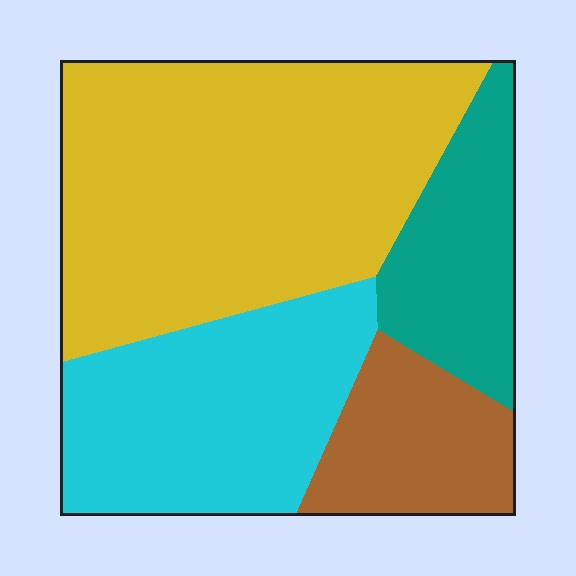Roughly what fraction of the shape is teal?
Teal takes up about one sixth (1/6) of the shape.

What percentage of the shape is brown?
Brown covers around 15% of the shape.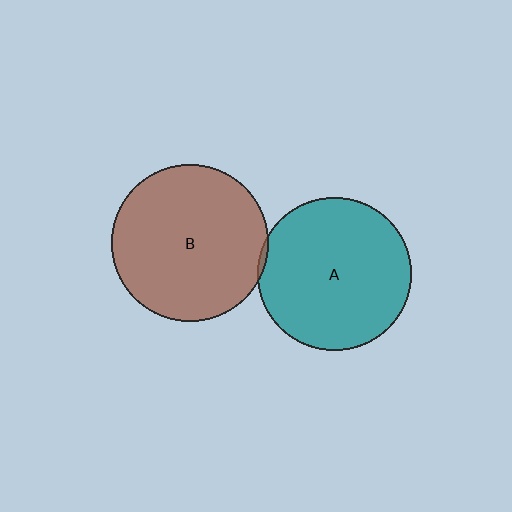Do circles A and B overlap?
Yes.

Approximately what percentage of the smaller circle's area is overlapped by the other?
Approximately 5%.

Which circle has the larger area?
Circle B (brown).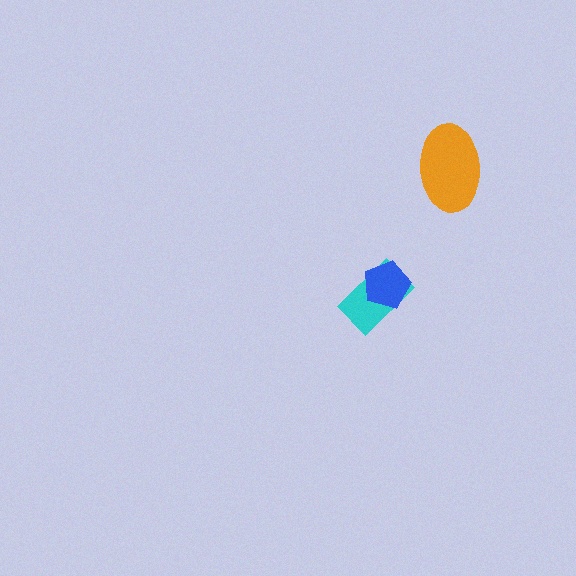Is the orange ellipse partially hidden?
No, no other shape covers it.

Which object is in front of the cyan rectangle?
The blue pentagon is in front of the cyan rectangle.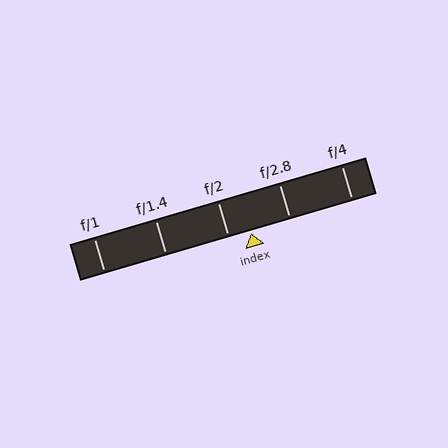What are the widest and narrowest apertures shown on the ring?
The widest aperture shown is f/1 and the narrowest is f/4.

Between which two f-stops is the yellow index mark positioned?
The index mark is between f/2 and f/2.8.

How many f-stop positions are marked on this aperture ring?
There are 5 f-stop positions marked.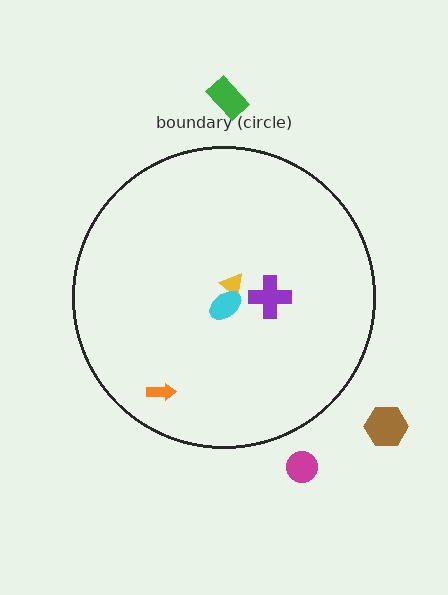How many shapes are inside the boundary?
4 inside, 3 outside.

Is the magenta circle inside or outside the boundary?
Outside.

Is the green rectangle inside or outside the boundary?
Outside.